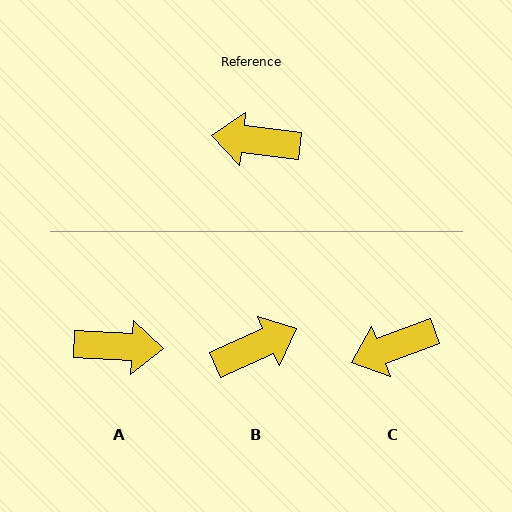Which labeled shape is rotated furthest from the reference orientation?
A, about 176 degrees away.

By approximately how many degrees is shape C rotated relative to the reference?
Approximately 28 degrees counter-clockwise.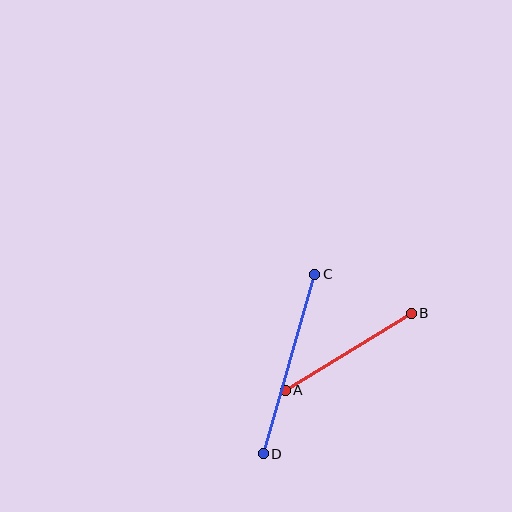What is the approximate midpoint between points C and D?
The midpoint is at approximately (289, 364) pixels.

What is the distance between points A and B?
The distance is approximately 148 pixels.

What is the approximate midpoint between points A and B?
The midpoint is at approximately (348, 352) pixels.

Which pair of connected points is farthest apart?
Points C and D are farthest apart.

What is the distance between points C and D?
The distance is approximately 187 pixels.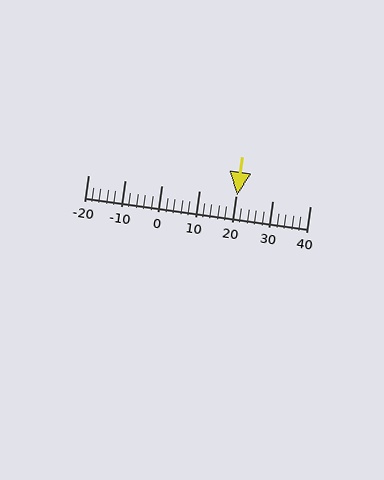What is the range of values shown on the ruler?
The ruler shows values from -20 to 40.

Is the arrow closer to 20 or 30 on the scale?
The arrow is closer to 20.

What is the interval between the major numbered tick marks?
The major tick marks are spaced 10 units apart.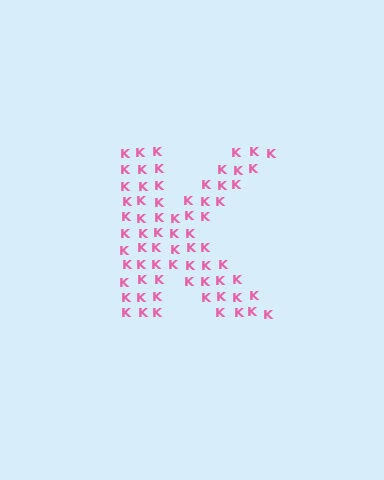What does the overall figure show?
The overall figure shows the letter K.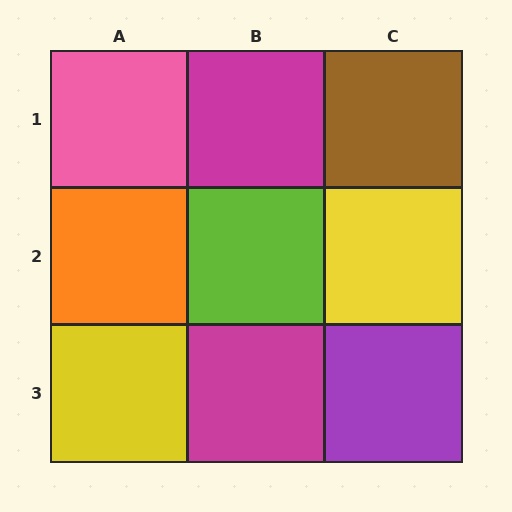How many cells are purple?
1 cell is purple.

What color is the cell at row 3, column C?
Purple.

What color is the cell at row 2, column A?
Orange.